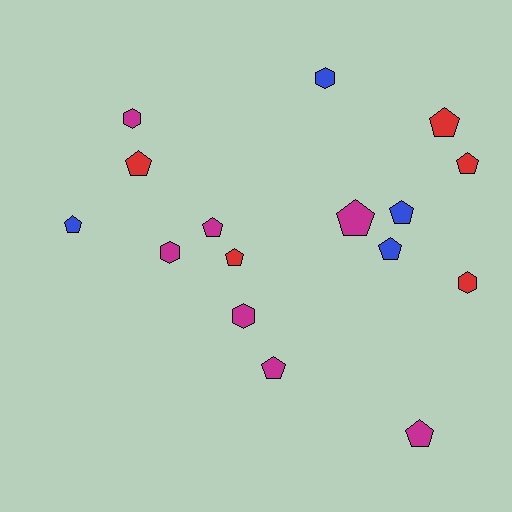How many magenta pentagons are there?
There are 4 magenta pentagons.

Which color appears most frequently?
Magenta, with 7 objects.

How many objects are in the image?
There are 16 objects.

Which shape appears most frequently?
Pentagon, with 11 objects.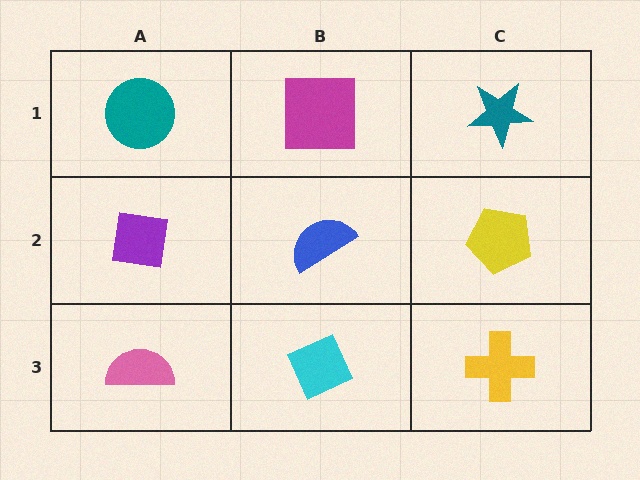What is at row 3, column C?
A yellow cross.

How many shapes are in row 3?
3 shapes.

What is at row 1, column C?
A teal star.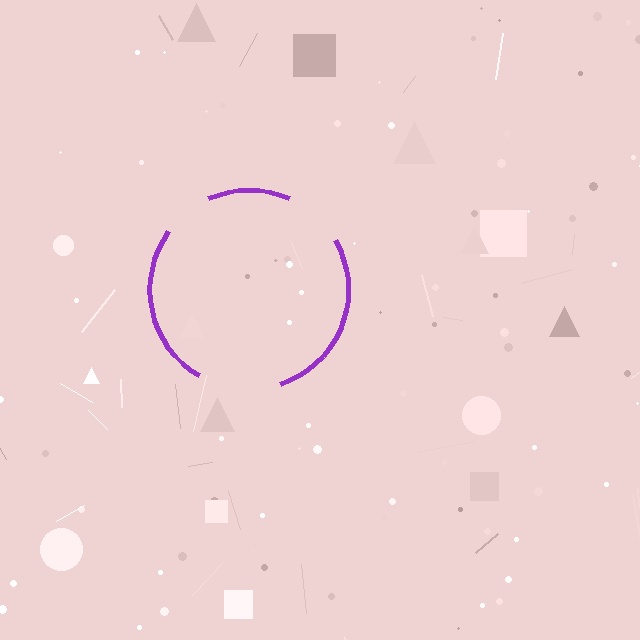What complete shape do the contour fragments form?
The contour fragments form a circle.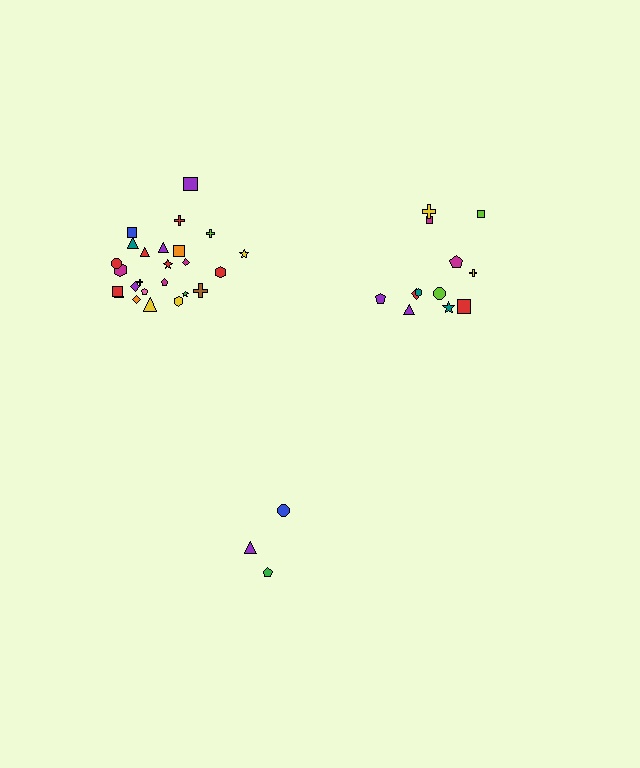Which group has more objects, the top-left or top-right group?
The top-left group.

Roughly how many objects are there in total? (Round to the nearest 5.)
Roughly 40 objects in total.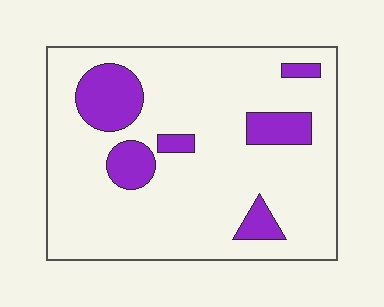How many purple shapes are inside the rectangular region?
6.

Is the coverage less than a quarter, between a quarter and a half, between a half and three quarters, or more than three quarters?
Less than a quarter.